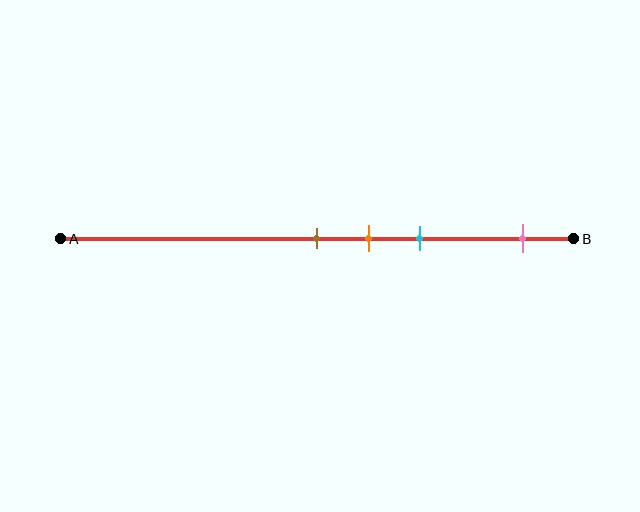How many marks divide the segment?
There are 4 marks dividing the segment.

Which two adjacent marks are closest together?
The brown and orange marks are the closest adjacent pair.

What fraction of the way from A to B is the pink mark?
The pink mark is approximately 90% (0.9) of the way from A to B.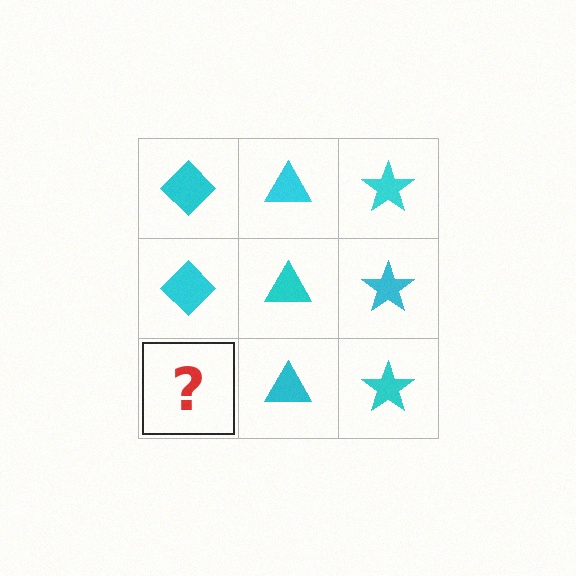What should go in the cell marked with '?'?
The missing cell should contain a cyan diamond.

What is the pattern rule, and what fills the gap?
The rule is that each column has a consistent shape. The gap should be filled with a cyan diamond.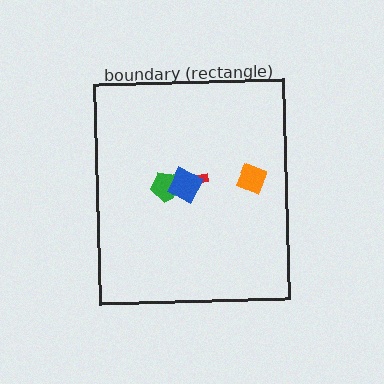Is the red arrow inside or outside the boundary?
Inside.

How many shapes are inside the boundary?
4 inside, 0 outside.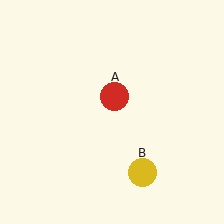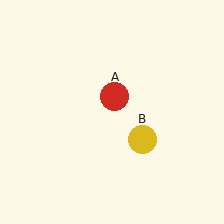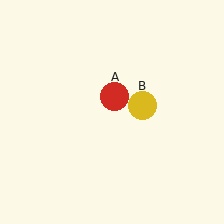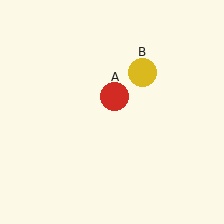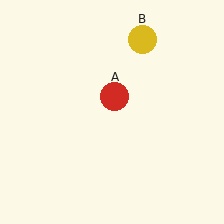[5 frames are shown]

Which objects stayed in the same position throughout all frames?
Red circle (object A) remained stationary.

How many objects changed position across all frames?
1 object changed position: yellow circle (object B).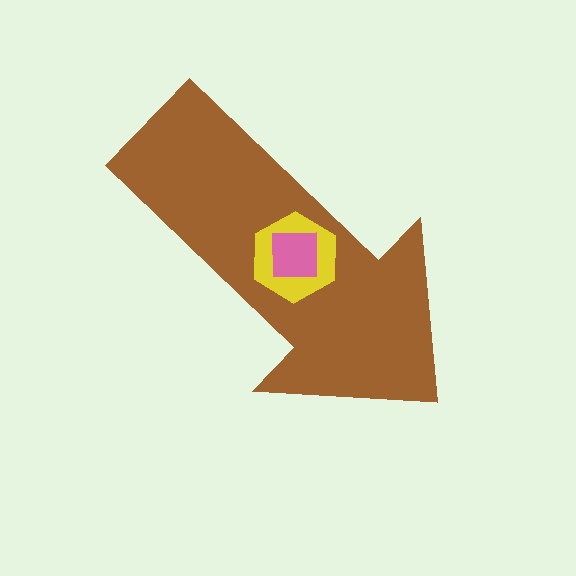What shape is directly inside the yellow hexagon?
The pink square.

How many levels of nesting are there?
3.